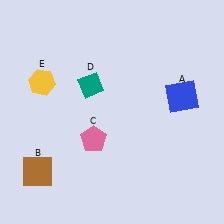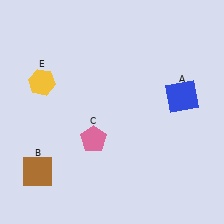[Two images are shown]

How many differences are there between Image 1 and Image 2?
There is 1 difference between the two images.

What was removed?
The teal diamond (D) was removed in Image 2.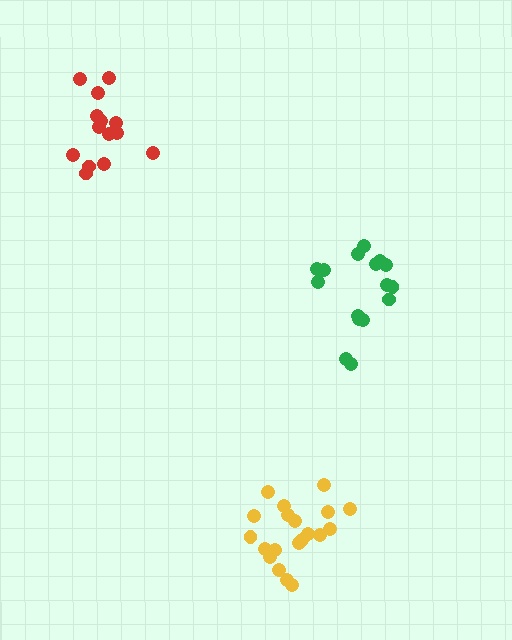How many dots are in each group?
Group 1: 16 dots, Group 2: 14 dots, Group 3: 20 dots (50 total).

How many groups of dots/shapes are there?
There are 3 groups.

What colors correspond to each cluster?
The clusters are colored: green, red, yellow.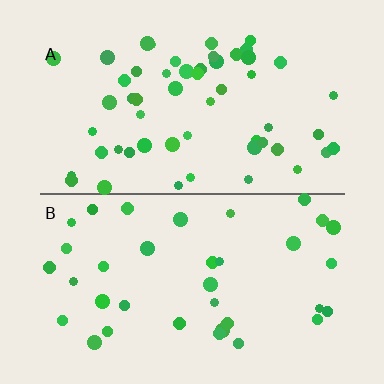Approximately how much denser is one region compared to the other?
Approximately 1.5× — region A over region B.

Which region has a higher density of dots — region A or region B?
A (the top).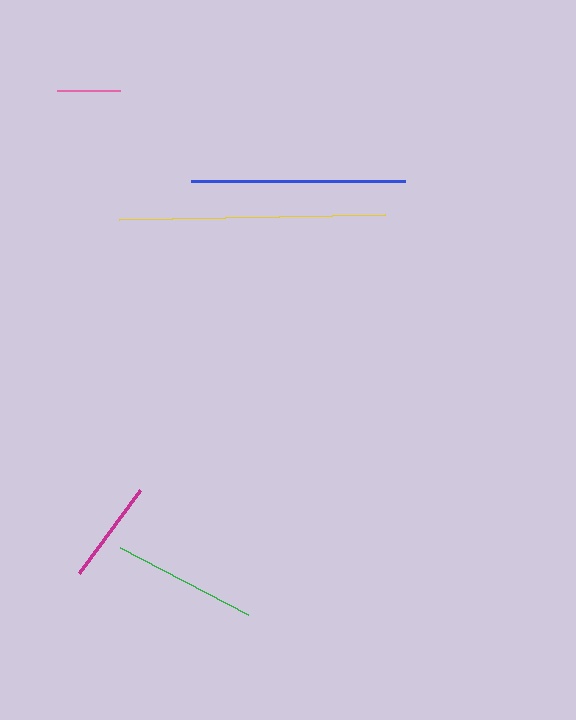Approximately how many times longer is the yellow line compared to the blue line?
The yellow line is approximately 1.2 times the length of the blue line.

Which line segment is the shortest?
The pink line is the shortest at approximately 63 pixels.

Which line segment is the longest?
The yellow line is the longest at approximately 266 pixels.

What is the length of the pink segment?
The pink segment is approximately 63 pixels long.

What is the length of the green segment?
The green segment is approximately 144 pixels long.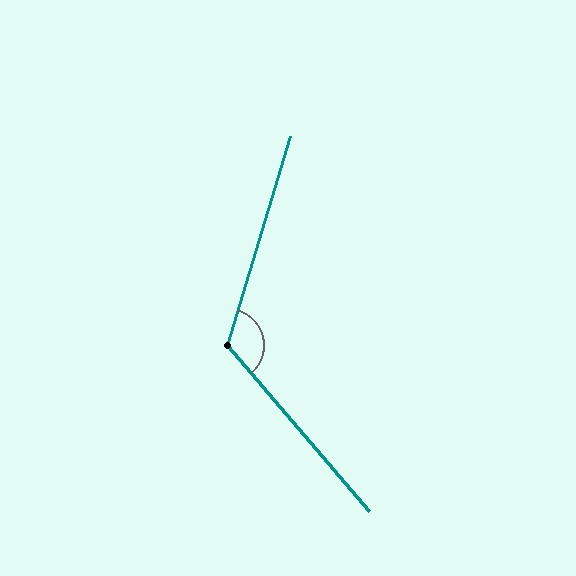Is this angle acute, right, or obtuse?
It is obtuse.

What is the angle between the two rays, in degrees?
Approximately 123 degrees.